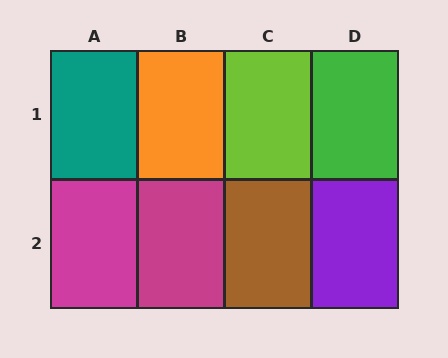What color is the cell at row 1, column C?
Lime.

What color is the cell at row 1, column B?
Orange.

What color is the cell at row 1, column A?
Teal.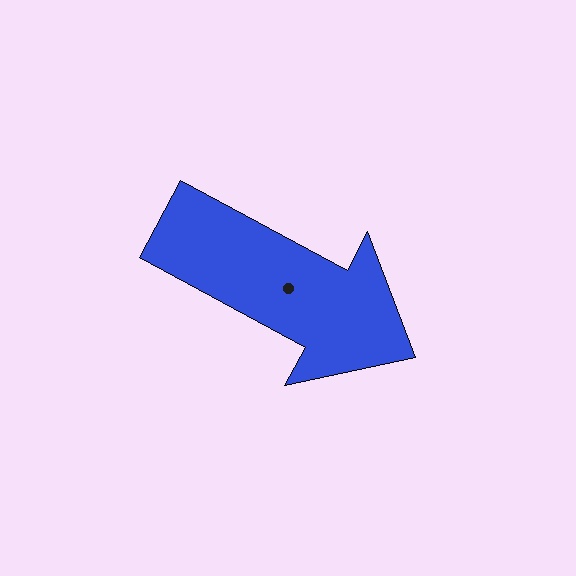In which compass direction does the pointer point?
Southeast.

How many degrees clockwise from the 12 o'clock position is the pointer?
Approximately 118 degrees.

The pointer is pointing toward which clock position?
Roughly 4 o'clock.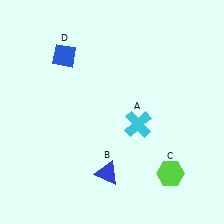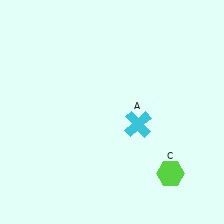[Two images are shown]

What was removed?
The blue diamond (D), the blue triangle (B) were removed in Image 2.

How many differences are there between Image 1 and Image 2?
There are 2 differences between the two images.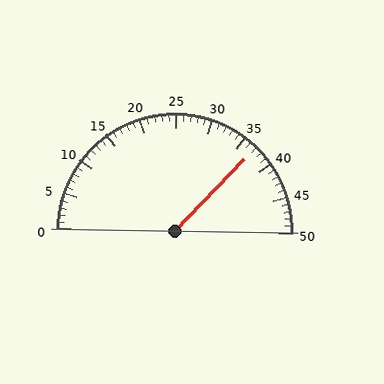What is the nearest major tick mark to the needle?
The nearest major tick mark is 35.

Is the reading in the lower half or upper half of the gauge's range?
The reading is in the upper half of the range (0 to 50).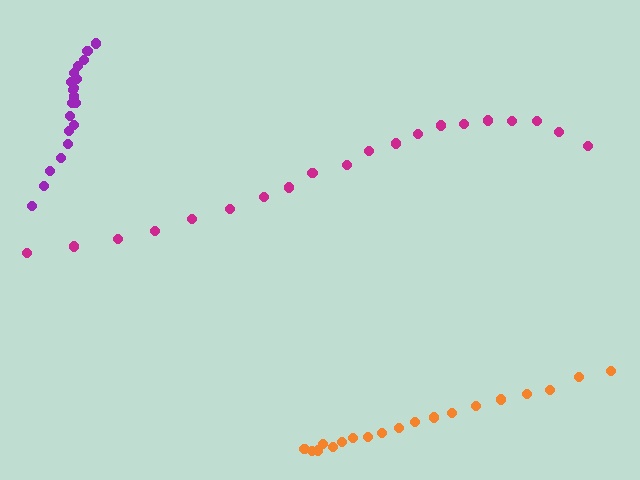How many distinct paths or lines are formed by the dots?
There are 3 distinct paths.